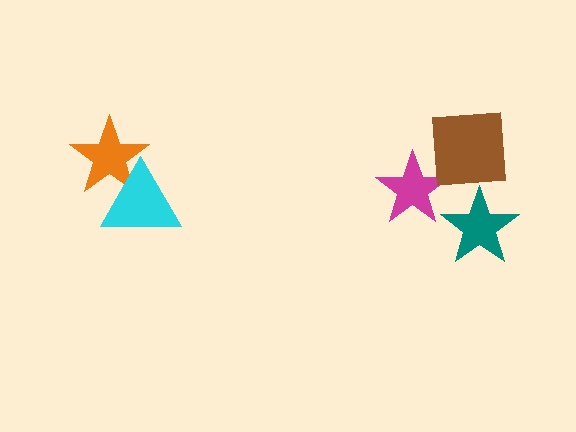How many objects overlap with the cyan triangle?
1 object overlaps with the cyan triangle.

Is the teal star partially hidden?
No, no other shape covers it.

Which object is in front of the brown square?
The teal star is in front of the brown square.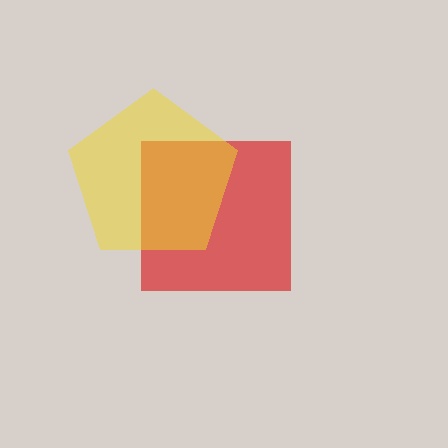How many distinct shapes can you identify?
There are 2 distinct shapes: a red square, a yellow pentagon.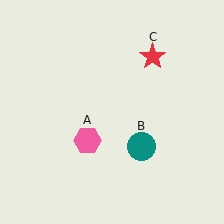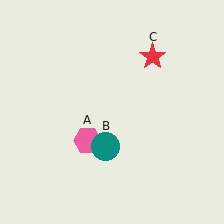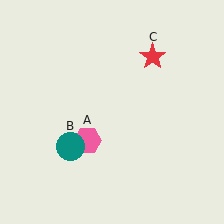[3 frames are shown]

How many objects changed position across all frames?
1 object changed position: teal circle (object B).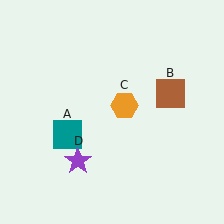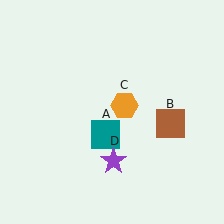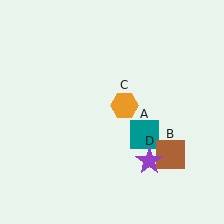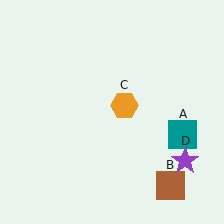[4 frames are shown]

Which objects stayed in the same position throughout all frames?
Orange hexagon (object C) remained stationary.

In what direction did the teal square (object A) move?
The teal square (object A) moved right.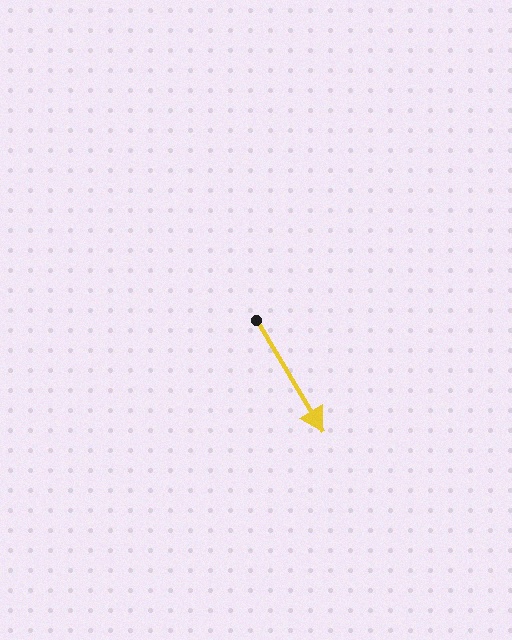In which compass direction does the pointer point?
Southeast.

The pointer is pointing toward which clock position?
Roughly 5 o'clock.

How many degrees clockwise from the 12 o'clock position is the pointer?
Approximately 149 degrees.